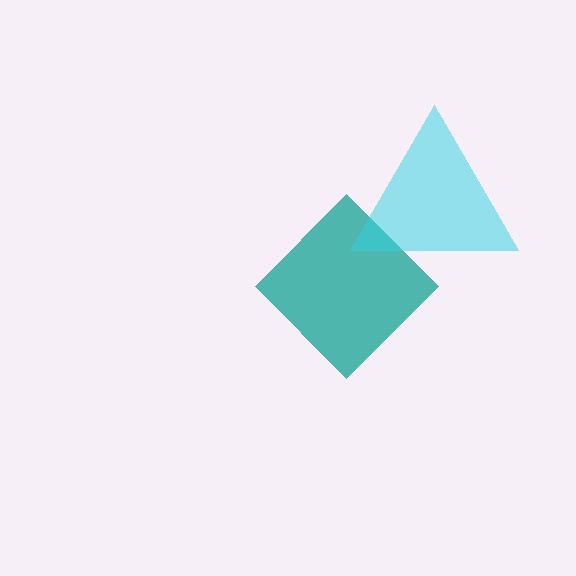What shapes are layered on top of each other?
The layered shapes are: a teal diamond, a cyan triangle.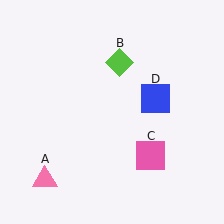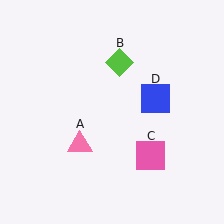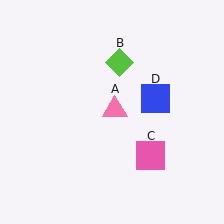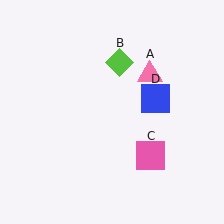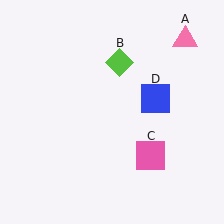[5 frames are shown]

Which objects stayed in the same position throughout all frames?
Lime diamond (object B) and pink square (object C) and blue square (object D) remained stationary.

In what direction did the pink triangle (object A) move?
The pink triangle (object A) moved up and to the right.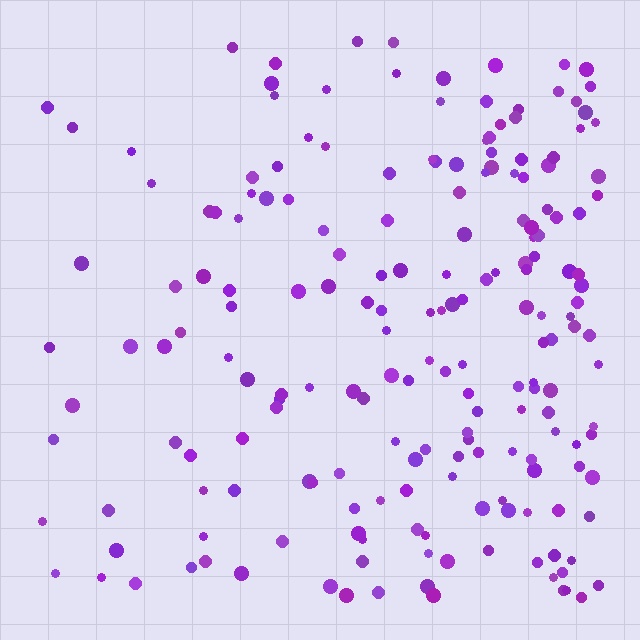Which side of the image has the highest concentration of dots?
The right.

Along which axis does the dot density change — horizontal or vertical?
Horizontal.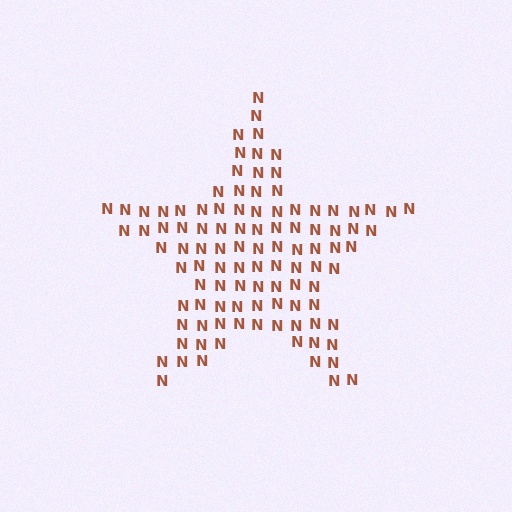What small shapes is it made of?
It is made of small letter N's.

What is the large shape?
The large shape is a star.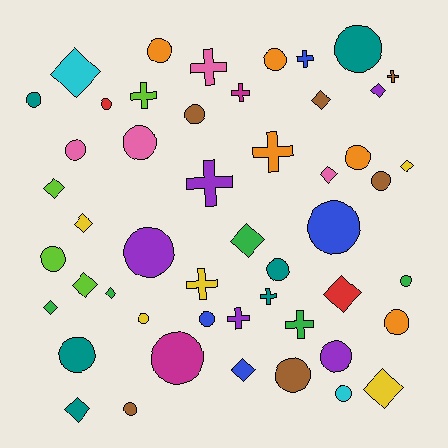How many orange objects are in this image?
There are 5 orange objects.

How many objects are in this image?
There are 50 objects.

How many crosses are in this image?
There are 11 crosses.